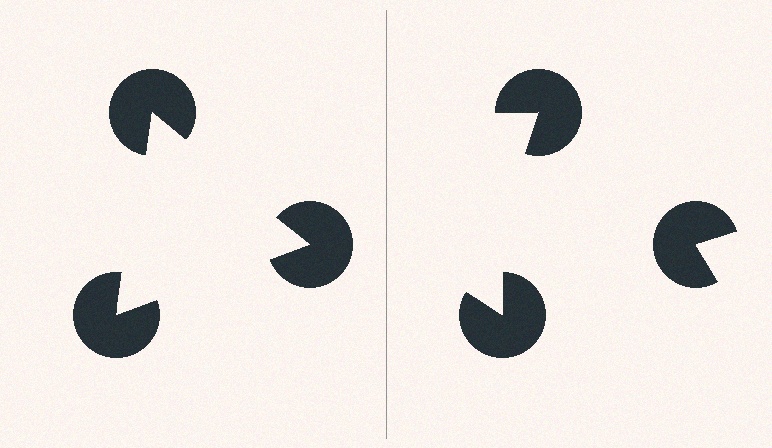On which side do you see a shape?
An illusory triangle appears on the left side. On the right side the wedge cuts are rotated, so no coherent shape forms.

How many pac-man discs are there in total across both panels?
6 — 3 on each side.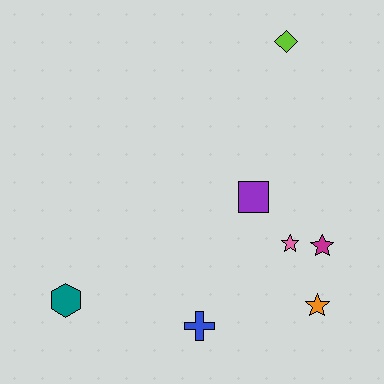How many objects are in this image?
There are 7 objects.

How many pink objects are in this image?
There is 1 pink object.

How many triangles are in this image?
There are no triangles.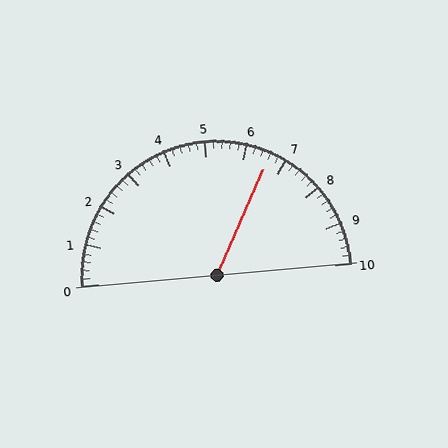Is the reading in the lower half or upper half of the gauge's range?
The reading is in the upper half of the range (0 to 10).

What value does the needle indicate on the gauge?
The needle indicates approximately 6.6.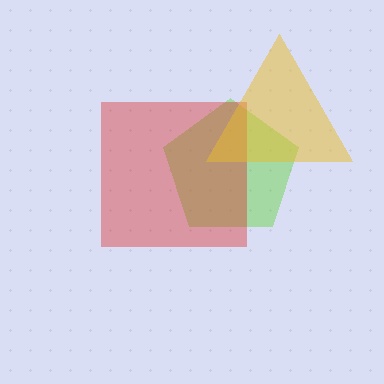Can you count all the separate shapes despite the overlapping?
Yes, there are 3 separate shapes.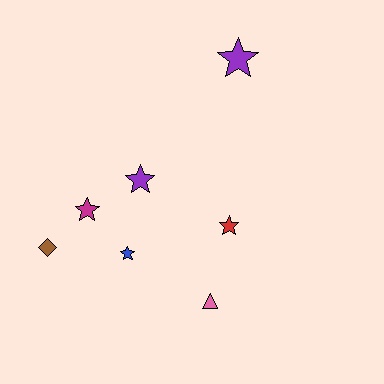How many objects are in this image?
There are 7 objects.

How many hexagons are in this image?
There are no hexagons.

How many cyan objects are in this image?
There are no cyan objects.